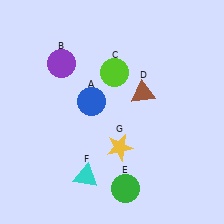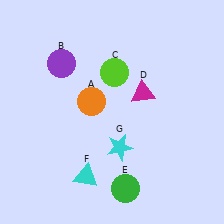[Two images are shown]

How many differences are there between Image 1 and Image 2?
There are 3 differences between the two images.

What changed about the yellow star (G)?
In Image 1, G is yellow. In Image 2, it changed to cyan.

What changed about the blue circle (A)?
In Image 1, A is blue. In Image 2, it changed to orange.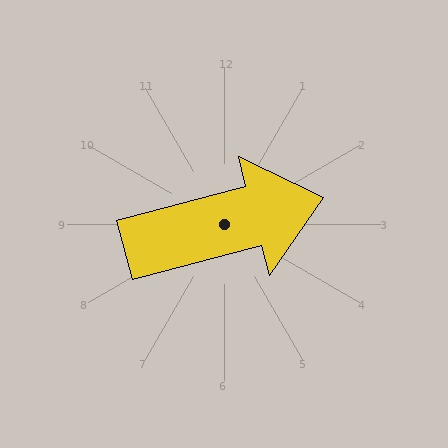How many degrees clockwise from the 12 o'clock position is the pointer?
Approximately 75 degrees.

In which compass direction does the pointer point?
East.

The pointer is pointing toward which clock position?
Roughly 3 o'clock.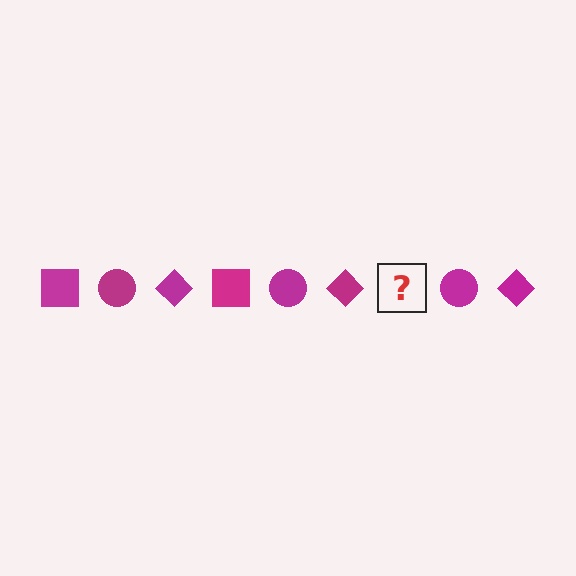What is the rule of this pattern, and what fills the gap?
The rule is that the pattern cycles through square, circle, diamond shapes in magenta. The gap should be filled with a magenta square.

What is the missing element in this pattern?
The missing element is a magenta square.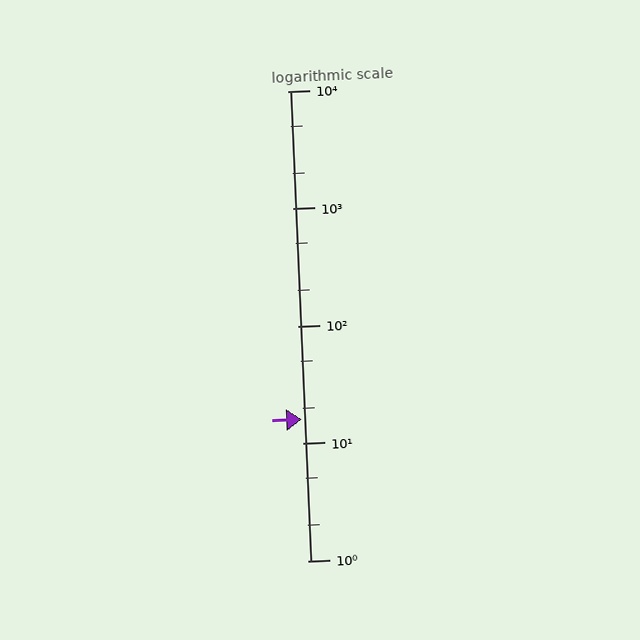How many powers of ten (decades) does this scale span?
The scale spans 4 decades, from 1 to 10000.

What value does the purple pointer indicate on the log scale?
The pointer indicates approximately 16.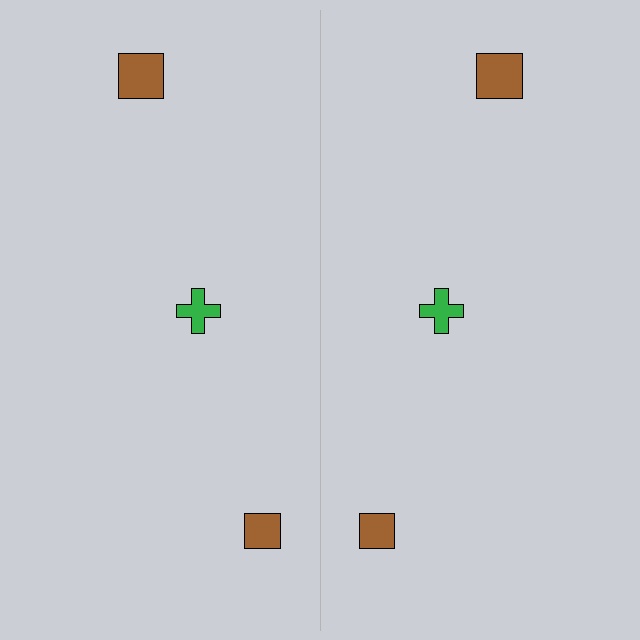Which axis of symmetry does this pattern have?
The pattern has a vertical axis of symmetry running through the center of the image.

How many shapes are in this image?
There are 6 shapes in this image.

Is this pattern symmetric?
Yes, this pattern has bilateral (reflection) symmetry.